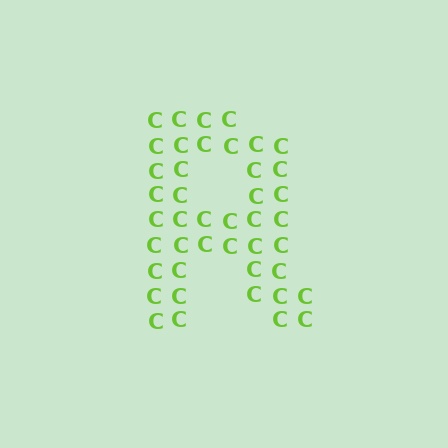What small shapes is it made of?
It is made of small letter C's.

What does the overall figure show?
The overall figure shows the letter R.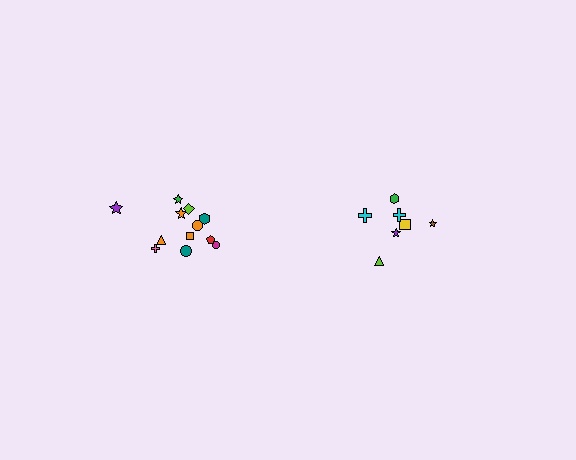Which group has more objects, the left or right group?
The left group.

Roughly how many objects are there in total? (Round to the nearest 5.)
Roughly 20 objects in total.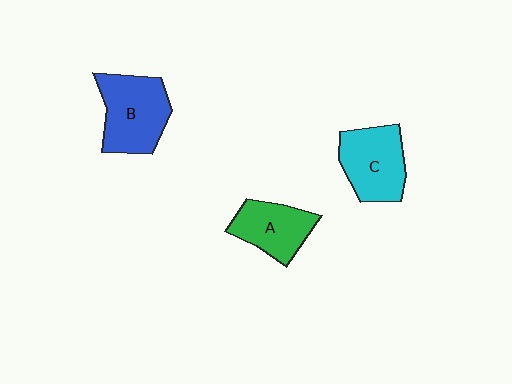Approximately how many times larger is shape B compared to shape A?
Approximately 1.3 times.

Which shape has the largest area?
Shape B (blue).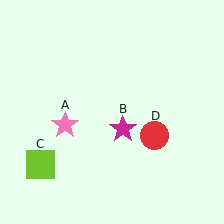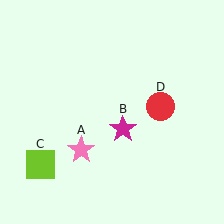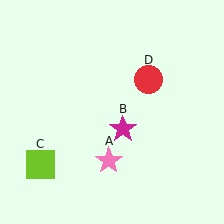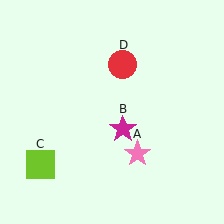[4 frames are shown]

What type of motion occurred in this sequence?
The pink star (object A), red circle (object D) rotated counterclockwise around the center of the scene.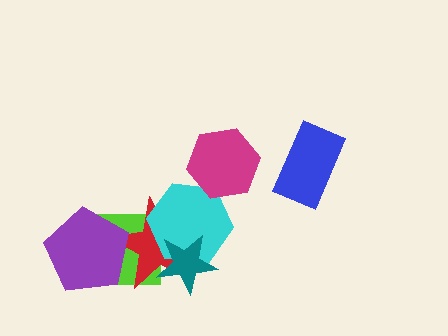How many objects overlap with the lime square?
3 objects overlap with the lime square.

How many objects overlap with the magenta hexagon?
1 object overlaps with the magenta hexagon.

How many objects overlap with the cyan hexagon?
4 objects overlap with the cyan hexagon.